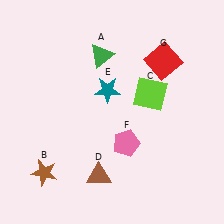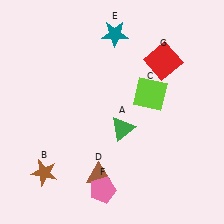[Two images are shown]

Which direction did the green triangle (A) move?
The green triangle (A) moved down.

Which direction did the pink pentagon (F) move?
The pink pentagon (F) moved down.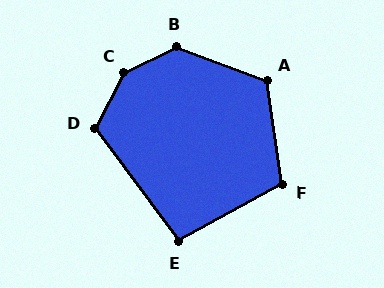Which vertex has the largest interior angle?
C, at approximately 144 degrees.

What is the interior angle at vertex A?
Approximately 119 degrees (obtuse).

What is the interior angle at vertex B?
Approximately 133 degrees (obtuse).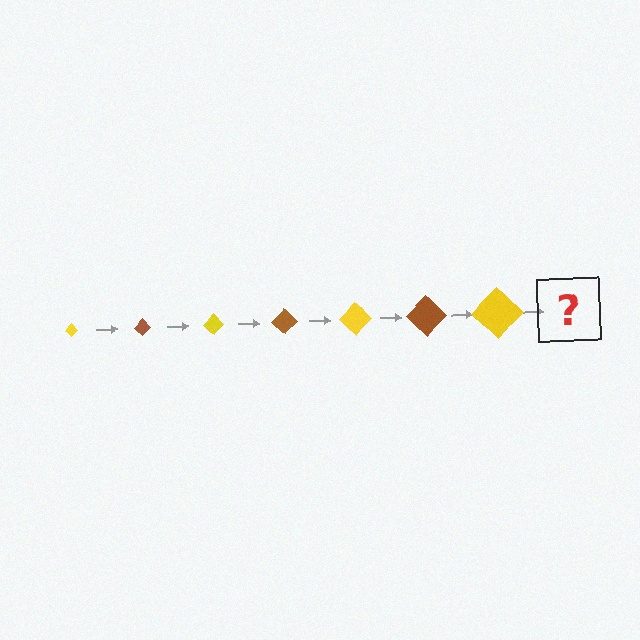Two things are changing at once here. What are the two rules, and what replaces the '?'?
The two rules are that the diamond grows larger each step and the color cycles through yellow and brown. The '?' should be a brown diamond, larger than the previous one.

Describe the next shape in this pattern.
It should be a brown diamond, larger than the previous one.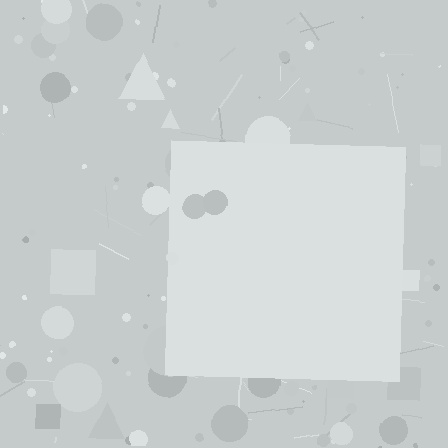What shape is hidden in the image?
A square is hidden in the image.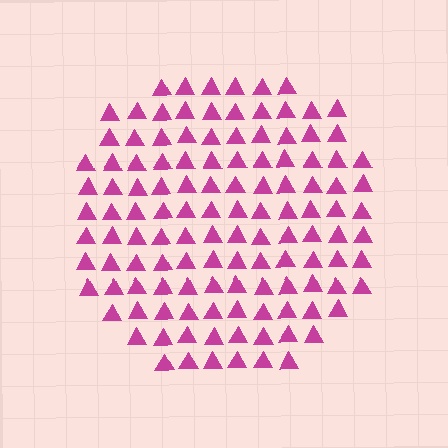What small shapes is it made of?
It is made of small triangles.